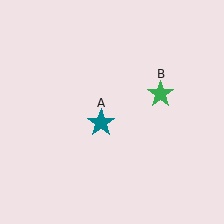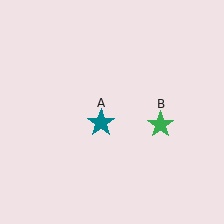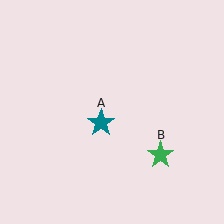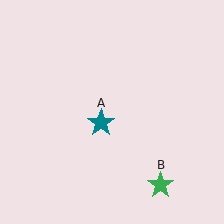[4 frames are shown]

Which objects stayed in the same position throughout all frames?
Teal star (object A) remained stationary.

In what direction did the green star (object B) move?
The green star (object B) moved down.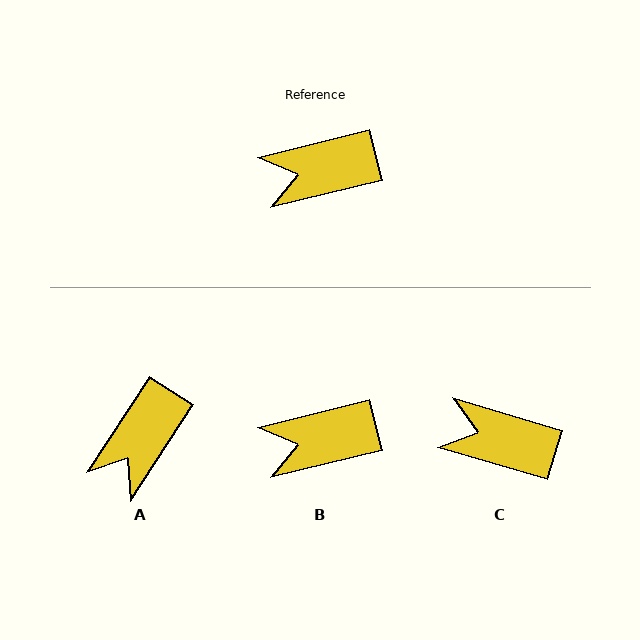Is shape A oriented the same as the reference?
No, it is off by about 43 degrees.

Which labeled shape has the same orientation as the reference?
B.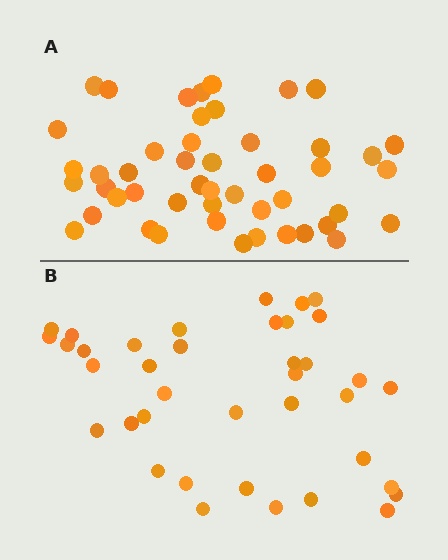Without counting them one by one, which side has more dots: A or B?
Region A (the top region) has more dots.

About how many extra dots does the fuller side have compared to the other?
Region A has roughly 10 or so more dots than region B.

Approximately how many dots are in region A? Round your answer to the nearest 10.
About 50 dots. (The exact count is 48, which rounds to 50.)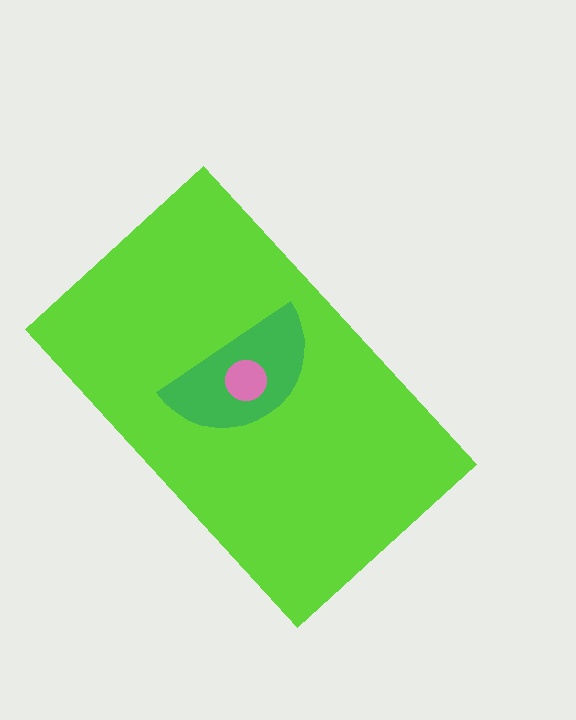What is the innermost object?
The pink circle.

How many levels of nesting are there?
3.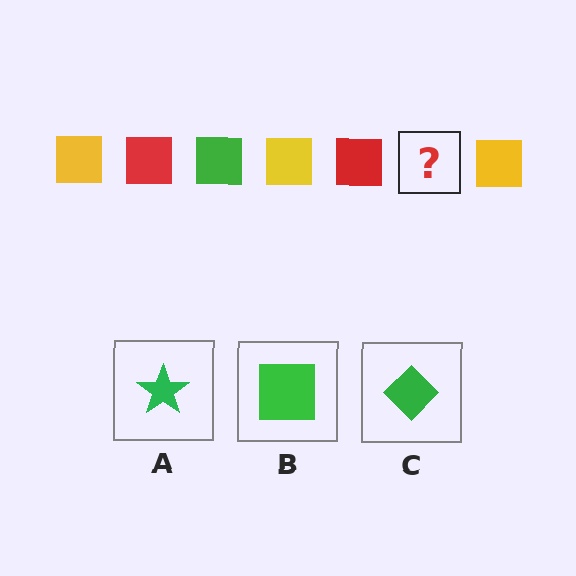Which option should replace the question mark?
Option B.